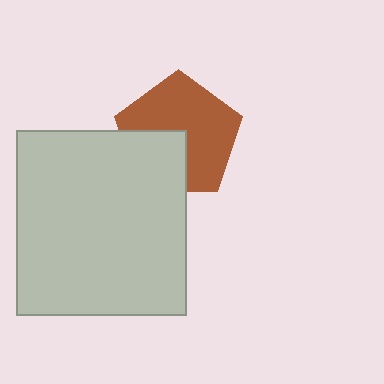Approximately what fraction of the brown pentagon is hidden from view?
Roughly 34% of the brown pentagon is hidden behind the light gray rectangle.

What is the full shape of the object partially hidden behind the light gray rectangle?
The partially hidden object is a brown pentagon.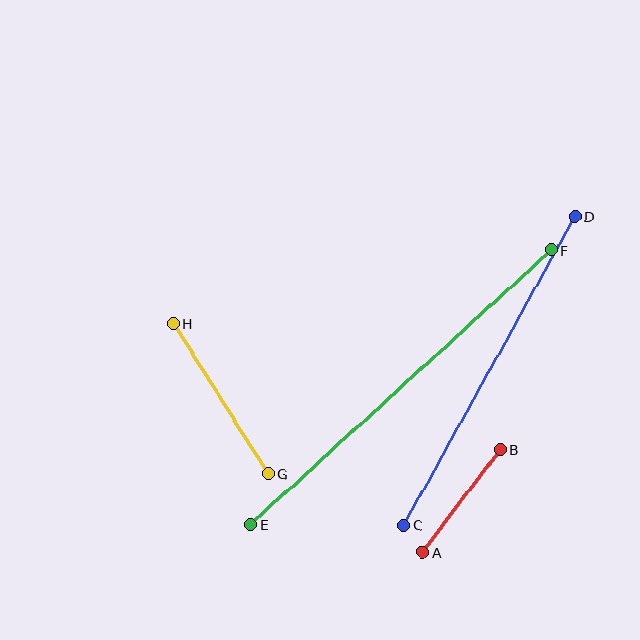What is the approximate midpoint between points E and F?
The midpoint is at approximately (401, 388) pixels.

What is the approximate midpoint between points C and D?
The midpoint is at approximately (489, 371) pixels.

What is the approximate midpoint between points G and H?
The midpoint is at approximately (221, 399) pixels.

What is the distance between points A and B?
The distance is approximately 129 pixels.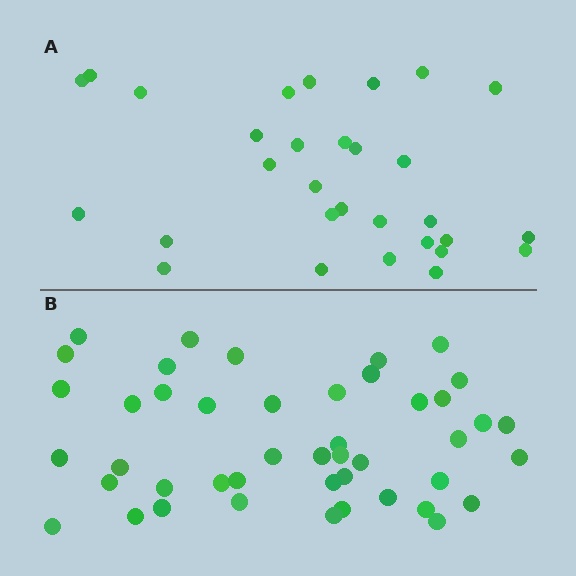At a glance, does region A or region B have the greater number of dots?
Region B (the bottom region) has more dots.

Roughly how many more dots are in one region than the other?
Region B has approximately 15 more dots than region A.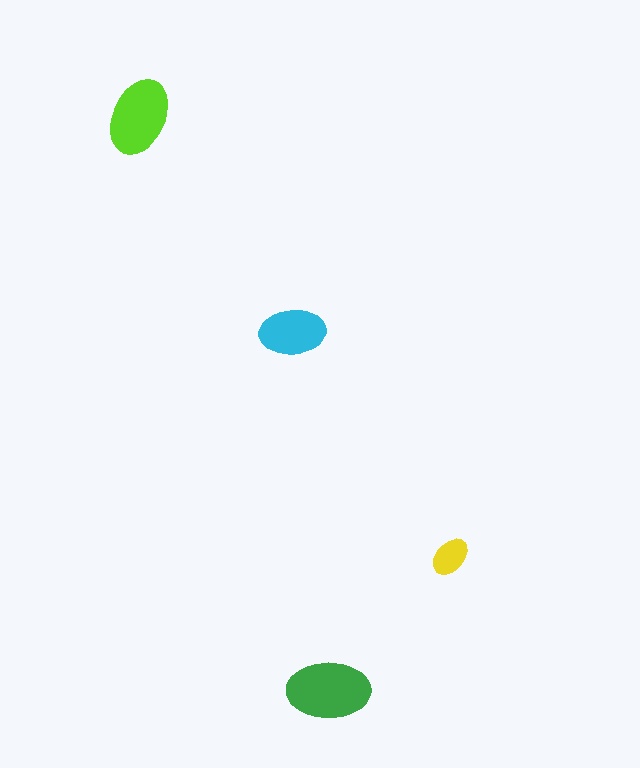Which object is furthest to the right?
The yellow ellipse is rightmost.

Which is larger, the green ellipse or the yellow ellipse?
The green one.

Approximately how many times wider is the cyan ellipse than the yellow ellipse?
About 1.5 times wider.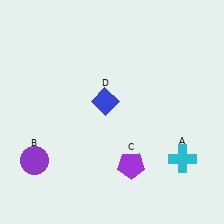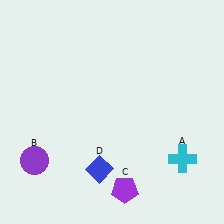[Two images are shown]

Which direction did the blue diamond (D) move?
The blue diamond (D) moved down.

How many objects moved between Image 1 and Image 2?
2 objects moved between the two images.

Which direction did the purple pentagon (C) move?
The purple pentagon (C) moved down.